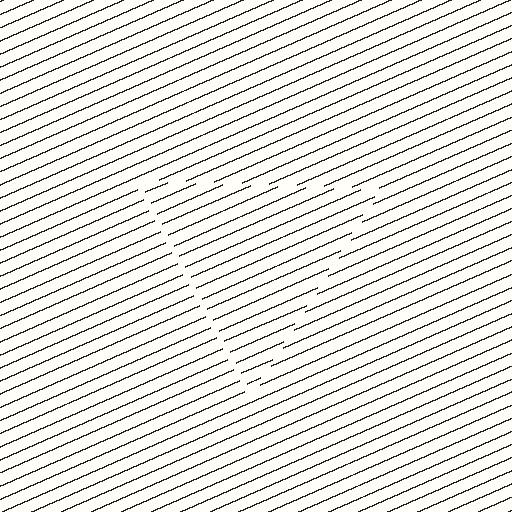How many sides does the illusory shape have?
3 sides — the line-ends trace a triangle.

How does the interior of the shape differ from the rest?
The interior of the shape contains the same grating, shifted by half a period — the contour is defined by the phase discontinuity where line-ends from the inner and outer gratings abut.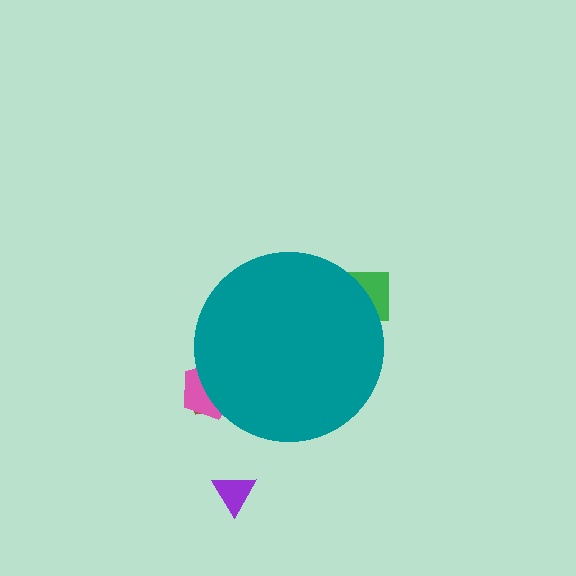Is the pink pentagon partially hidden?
Yes, the pink pentagon is partially hidden behind the teal circle.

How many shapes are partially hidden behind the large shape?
3 shapes are partially hidden.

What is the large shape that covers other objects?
A teal circle.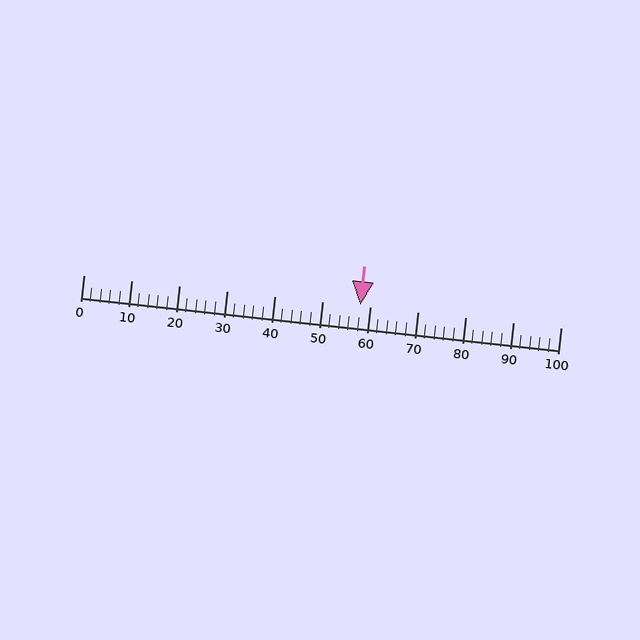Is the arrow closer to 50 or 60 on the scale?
The arrow is closer to 60.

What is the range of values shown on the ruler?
The ruler shows values from 0 to 100.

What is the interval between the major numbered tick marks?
The major tick marks are spaced 10 units apart.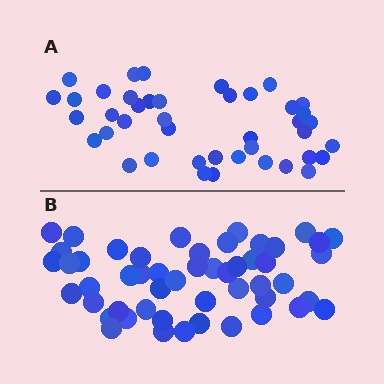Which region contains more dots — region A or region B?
Region B (the bottom region) has more dots.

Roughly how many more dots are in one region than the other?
Region B has roughly 8 or so more dots than region A.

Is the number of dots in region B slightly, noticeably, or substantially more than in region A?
Region B has only slightly more — the two regions are fairly close. The ratio is roughly 1.2 to 1.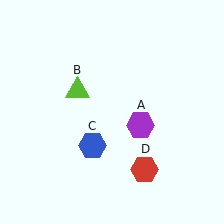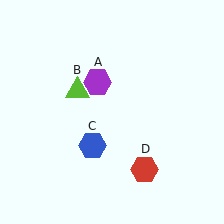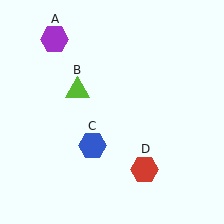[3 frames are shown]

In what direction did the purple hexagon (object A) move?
The purple hexagon (object A) moved up and to the left.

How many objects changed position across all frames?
1 object changed position: purple hexagon (object A).